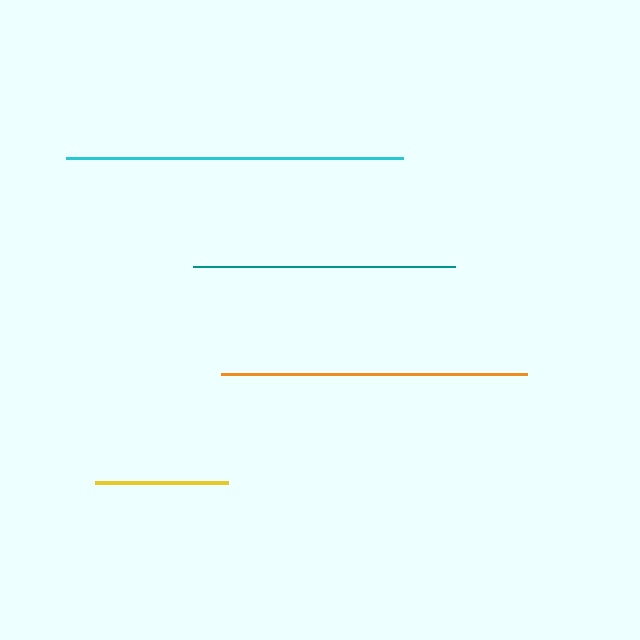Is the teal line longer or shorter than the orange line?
The orange line is longer than the teal line.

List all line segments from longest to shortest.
From longest to shortest: cyan, orange, teal, yellow.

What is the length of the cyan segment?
The cyan segment is approximately 338 pixels long.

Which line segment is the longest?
The cyan line is the longest at approximately 338 pixels.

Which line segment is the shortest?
The yellow line is the shortest at approximately 133 pixels.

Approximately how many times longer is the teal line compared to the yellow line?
The teal line is approximately 2.0 times the length of the yellow line.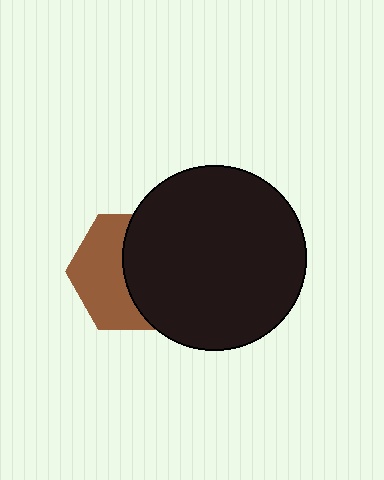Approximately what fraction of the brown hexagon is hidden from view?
Roughly 52% of the brown hexagon is hidden behind the black circle.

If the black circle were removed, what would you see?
You would see the complete brown hexagon.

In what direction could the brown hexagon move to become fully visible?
The brown hexagon could move left. That would shift it out from behind the black circle entirely.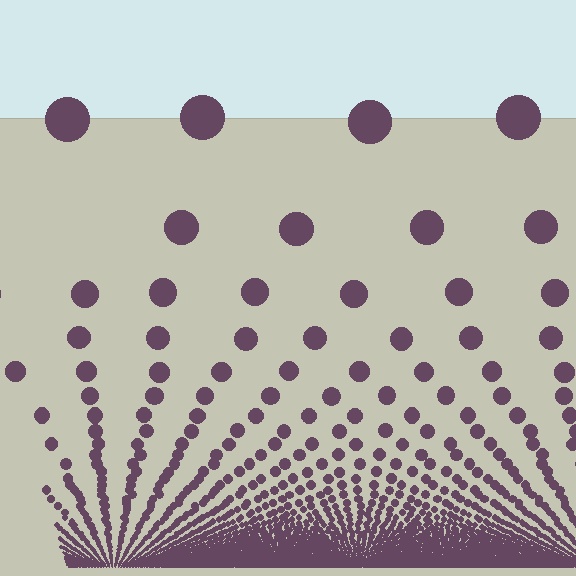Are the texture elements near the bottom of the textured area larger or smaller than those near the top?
Smaller. The gradient is inverted — elements near the bottom are smaller and denser.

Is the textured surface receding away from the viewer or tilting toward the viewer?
The surface appears to tilt toward the viewer. Texture elements get larger and sparser toward the top.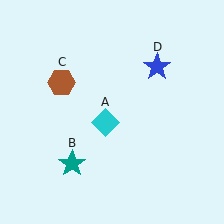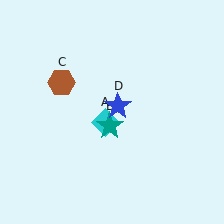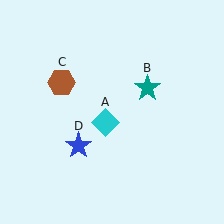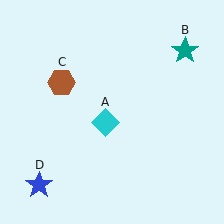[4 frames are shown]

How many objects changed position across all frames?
2 objects changed position: teal star (object B), blue star (object D).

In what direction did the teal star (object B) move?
The teal star (object B) moved up and to the right.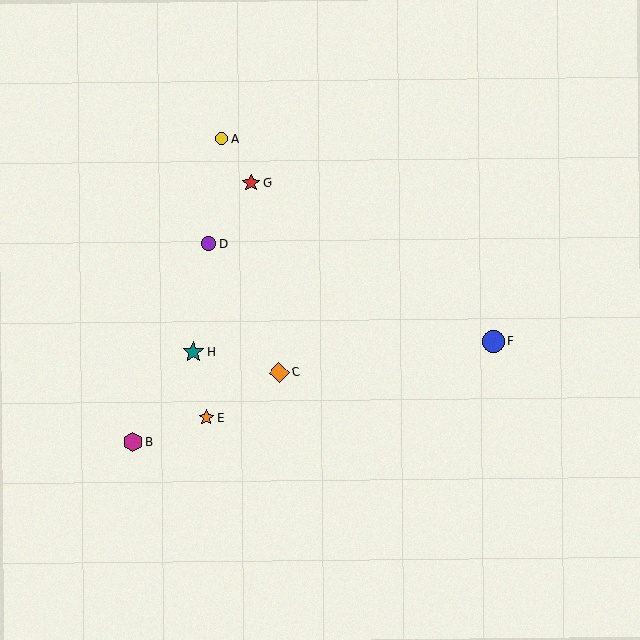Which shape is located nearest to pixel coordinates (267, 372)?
The orange diamond (labeled C) at (279, 373) is nearest to that location.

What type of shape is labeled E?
Shape E is an orange star.